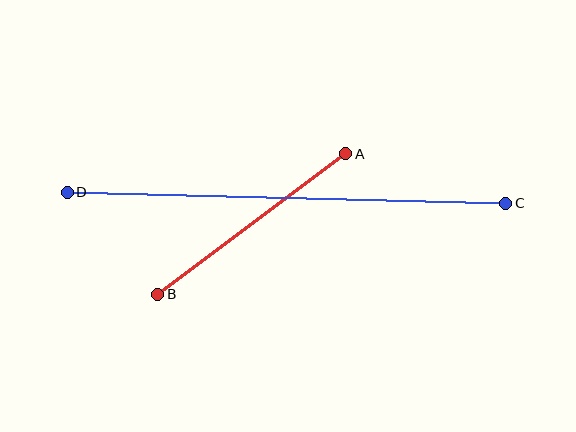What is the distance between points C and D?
The distance is approximately 439 pixels.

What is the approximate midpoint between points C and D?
The midpoint is at approximately (287, 198) pixels.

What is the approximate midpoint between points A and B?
The midpoint is at approximately (252, 224) pixels.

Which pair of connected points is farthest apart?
Points C and D are farthest apart.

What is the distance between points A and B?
The distance is approximately 235 pixels.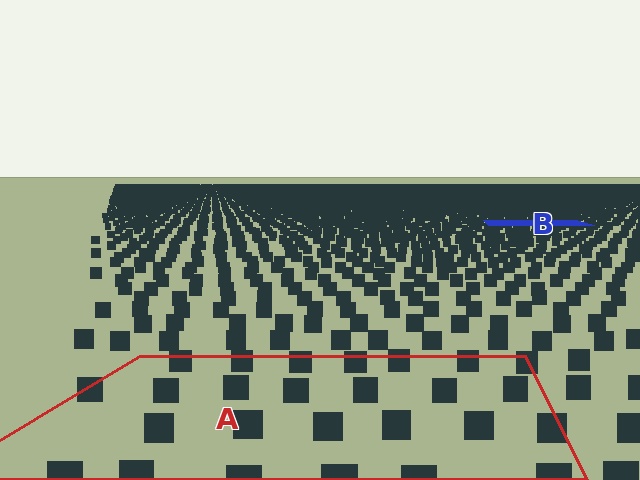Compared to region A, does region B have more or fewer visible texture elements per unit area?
Region B has more texture elements per unit area — they are packed more densely because it is farther away.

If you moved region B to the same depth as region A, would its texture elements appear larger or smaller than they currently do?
They would appear larger. At a closer depth, the same texture elements are projected at a bigger on-screen size.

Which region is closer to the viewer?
Region A is closer. The texture elements there are larger and more spread out.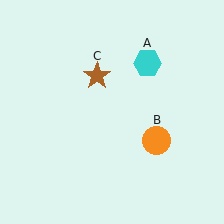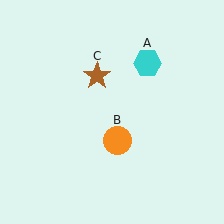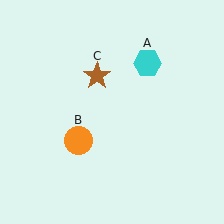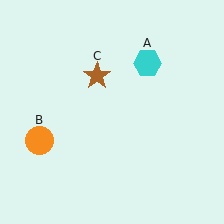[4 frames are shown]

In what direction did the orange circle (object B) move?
The orange circle (object B) moved left.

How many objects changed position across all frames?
1 object changed position: orange circle (object B).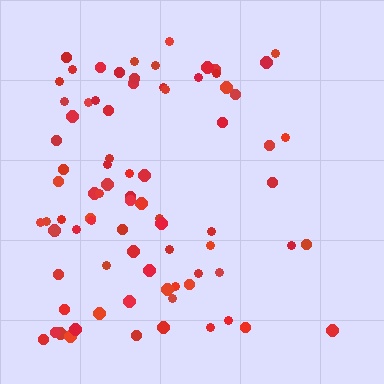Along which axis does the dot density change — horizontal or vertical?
Horizontal.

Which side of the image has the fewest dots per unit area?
The right.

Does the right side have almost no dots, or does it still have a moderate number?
Still a moderate number, just noticeably fewer than the left.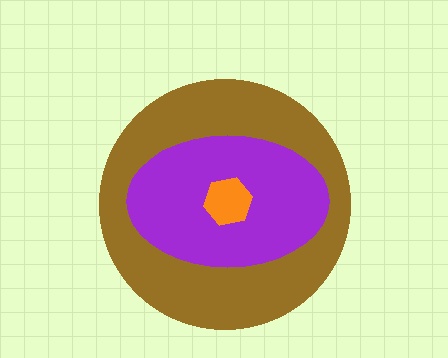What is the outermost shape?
The brown circle.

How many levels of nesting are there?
3.